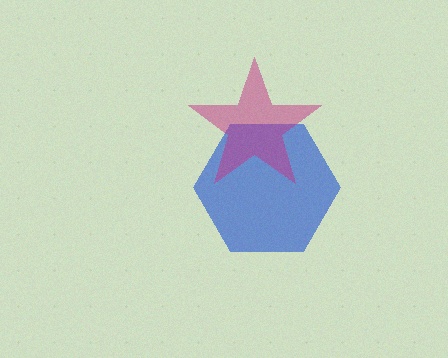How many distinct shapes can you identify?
There are 2 distinct shapes: a blue hexagon, a magenta star.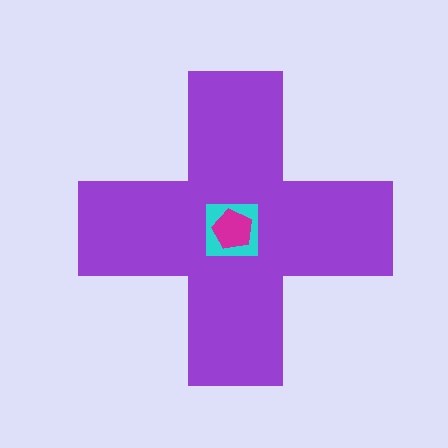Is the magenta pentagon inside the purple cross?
Yes.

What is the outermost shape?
The purple cross.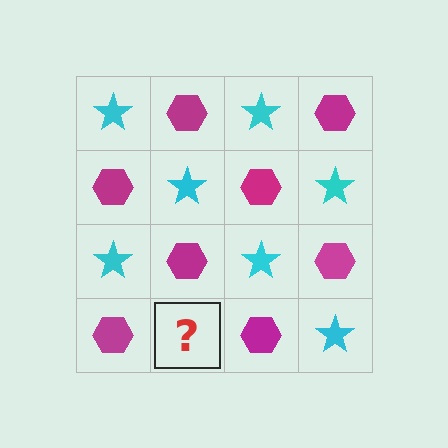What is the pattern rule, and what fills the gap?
The rule is that it alternates cyan star and magenta hexagon in a checkerboard pattern. The gap should be filled with a cyan star.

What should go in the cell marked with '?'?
The missing cell should contain a cyan star.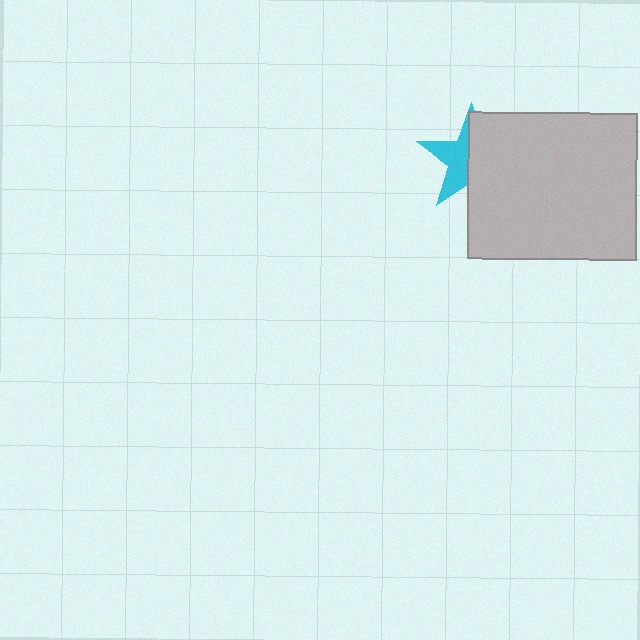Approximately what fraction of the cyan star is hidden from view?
Roughly 56% of the cyan star is hidden behind the light gray rectangle.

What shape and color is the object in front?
The object in front is a light gray rectangle.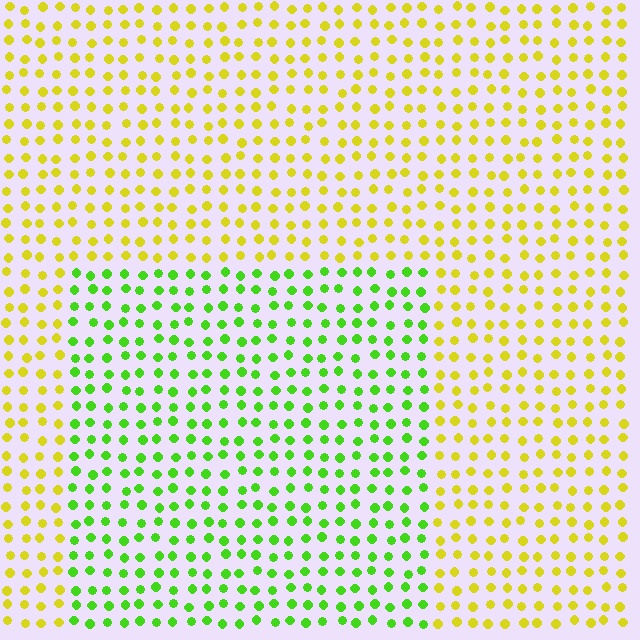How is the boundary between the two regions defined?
The boundary is defined purely by a slight shift in hue (about 48 degrees). Spacing, size, and orientation are identical on both sides.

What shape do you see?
I see a rectangle.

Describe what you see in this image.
The image is filled with small yellow elements in a uniform arrangement. A rectangle-shaped region is visible where the elements are tinted to a slightly different hue, forming a subtle color boundary.